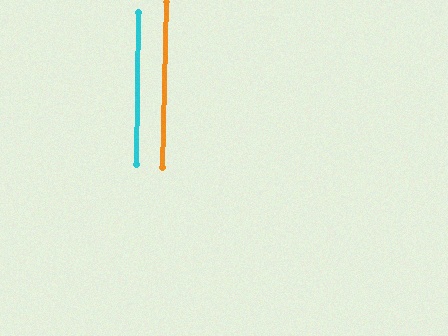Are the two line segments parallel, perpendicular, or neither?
Parallel — their directions differ by only 0.9°.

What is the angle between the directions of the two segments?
Approximately 1 degree.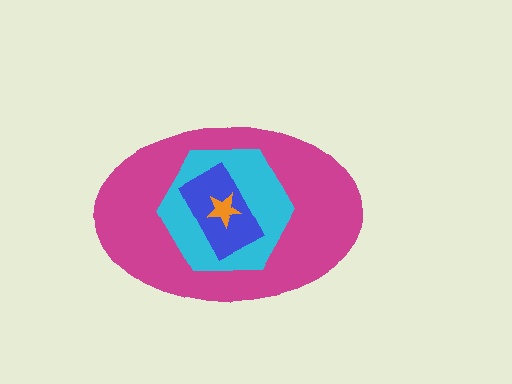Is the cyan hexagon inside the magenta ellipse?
Yes.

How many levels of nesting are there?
4.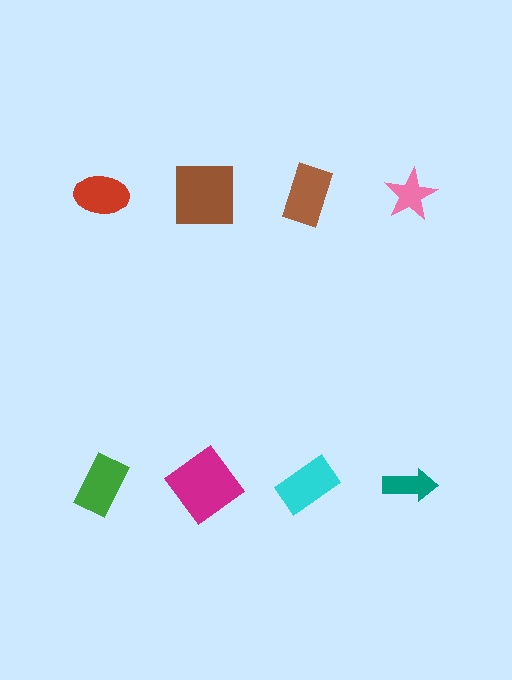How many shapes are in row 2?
4 shapes.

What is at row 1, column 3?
A brown rectangle.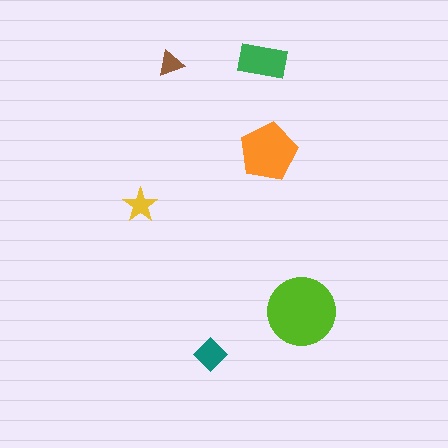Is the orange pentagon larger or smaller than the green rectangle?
Larger.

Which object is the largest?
The lime circle.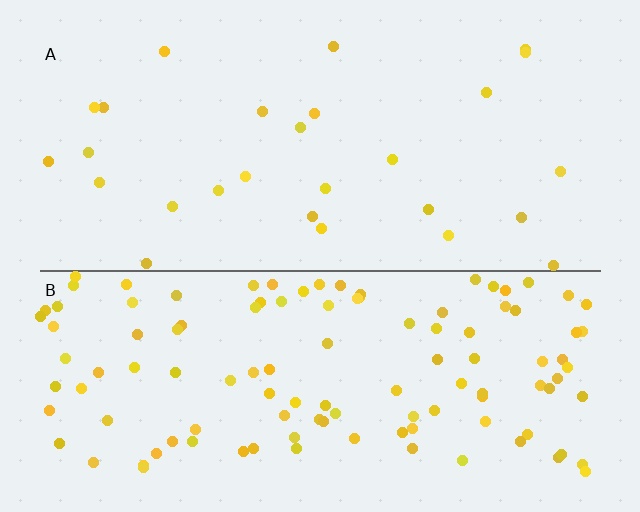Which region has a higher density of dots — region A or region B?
B (the bottom).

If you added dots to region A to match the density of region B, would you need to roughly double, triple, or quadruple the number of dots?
Approximately quadruple.